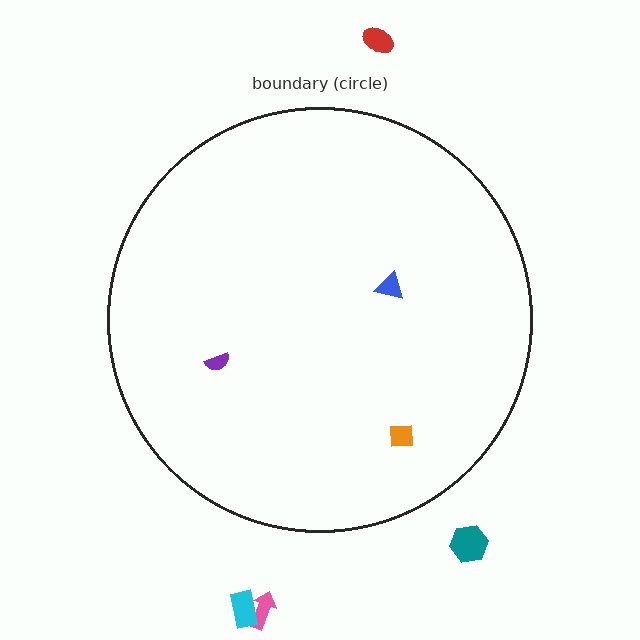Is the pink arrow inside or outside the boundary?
Outside.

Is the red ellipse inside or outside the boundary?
Outside.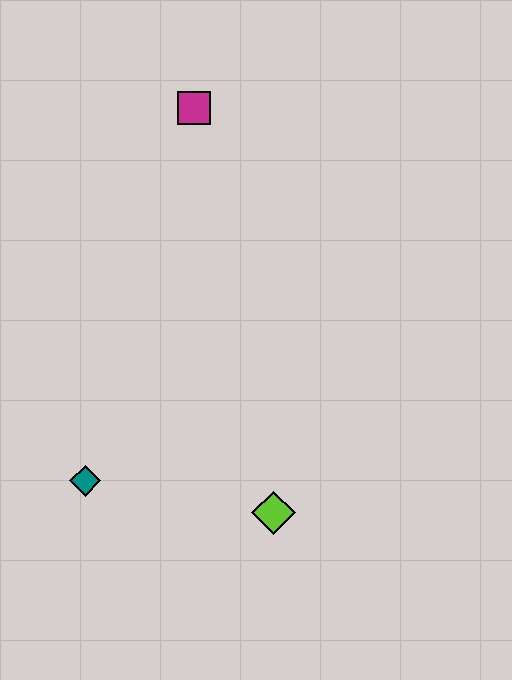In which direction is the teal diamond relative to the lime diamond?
The teal diamond is to the left of the lime diamond.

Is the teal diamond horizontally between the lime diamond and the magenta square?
No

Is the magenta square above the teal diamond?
Yes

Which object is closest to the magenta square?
The teal diamond is closest to the magenta square.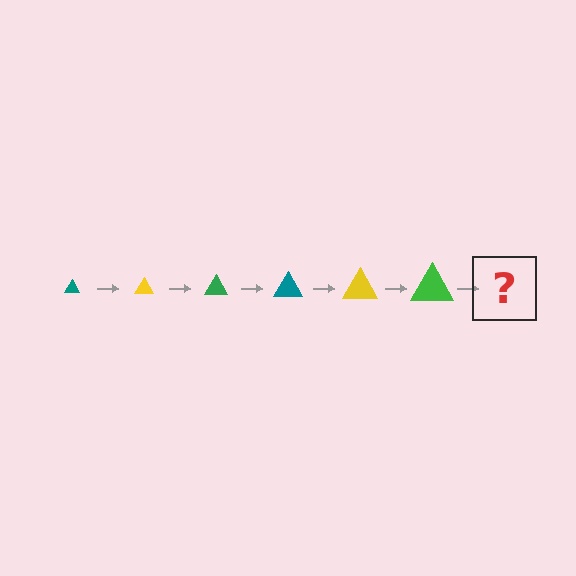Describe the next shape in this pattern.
It should be a teal triangle, larger than the previous one.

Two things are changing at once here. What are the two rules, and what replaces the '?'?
The two rules are that the triangle grows larger each step and the color cycles through teal, yellow, and green. The '?' should be a teal triangle, larger than the previous one.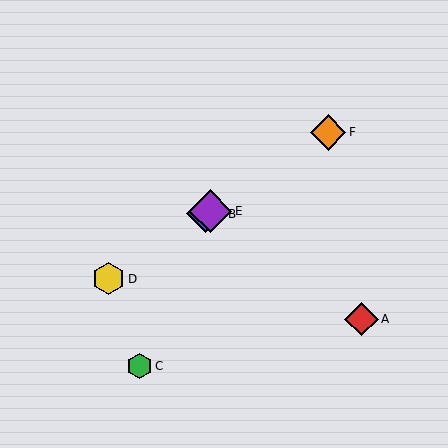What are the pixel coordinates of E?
Object E is at (210, 211).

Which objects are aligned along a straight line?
Objects B, D, E, F are aligned along a straight line.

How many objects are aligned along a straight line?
4 objects (B, D, E, F) are aligned along a straight line.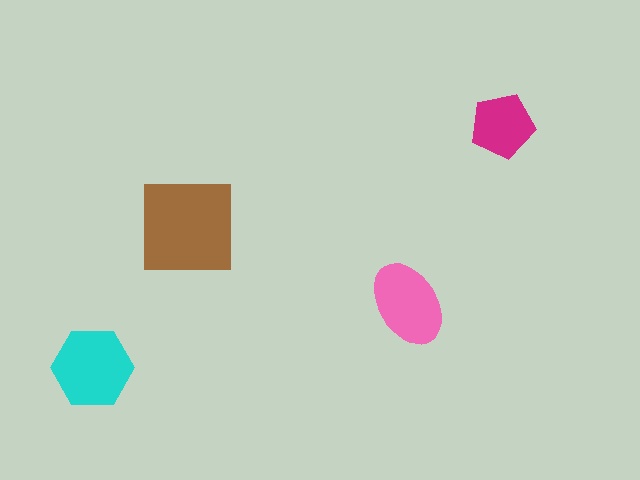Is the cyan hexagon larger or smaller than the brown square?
Smaller.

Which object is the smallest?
The magenta pentagon.